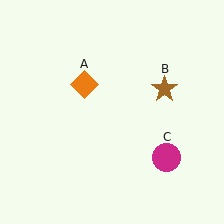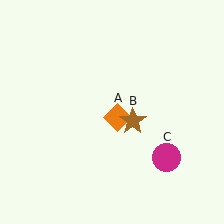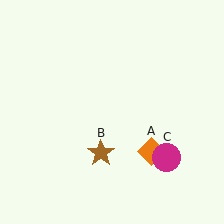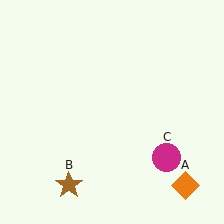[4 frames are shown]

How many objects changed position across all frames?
2 objects changed position: orange diamond (object A), brown star (object B).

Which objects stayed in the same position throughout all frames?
Magenta circle (object C) remained stationary.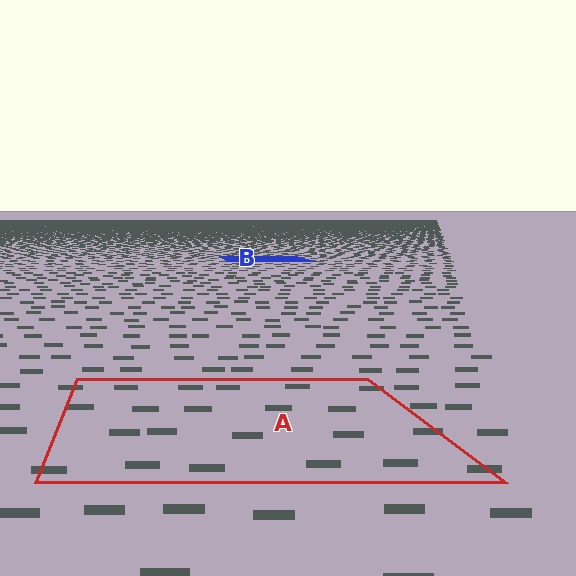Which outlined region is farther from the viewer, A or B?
Region B is farther from the viewer — the texture elements inside it appear smaller and more densely packed.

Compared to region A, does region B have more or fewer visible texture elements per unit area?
Region B has more texture elements per unit area — they are packed more densely because it is farther away.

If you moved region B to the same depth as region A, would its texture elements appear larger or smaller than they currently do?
They would appear larger. At a closer depth, the same texture elements are projected at a bigger on-screen size.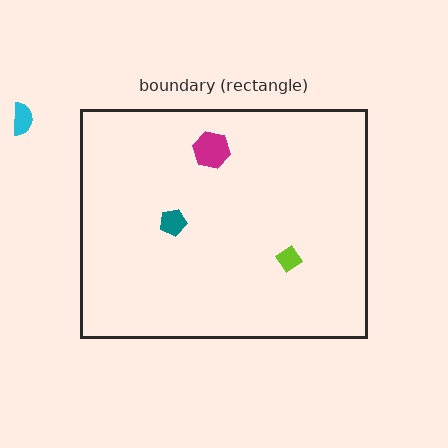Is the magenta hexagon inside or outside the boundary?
Inside.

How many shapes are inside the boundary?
3 inside, 1 outside.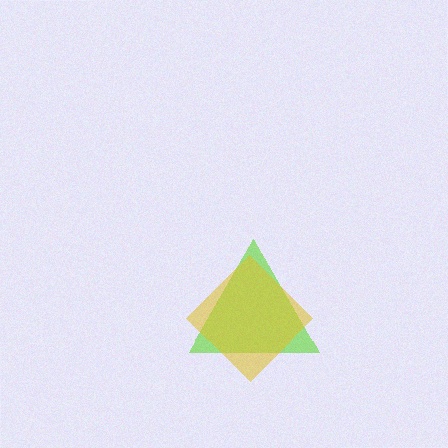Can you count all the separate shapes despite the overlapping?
Yes, there are 2 separate shapes.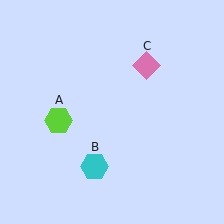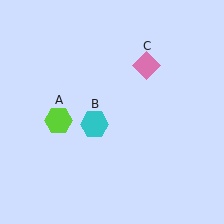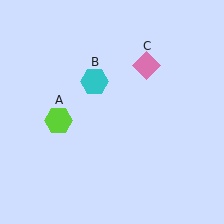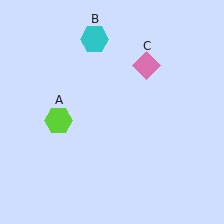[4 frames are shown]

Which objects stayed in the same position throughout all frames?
Lime hexagon (object A) and pink diamond (object C) remained stationary.